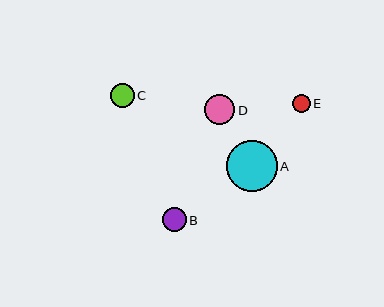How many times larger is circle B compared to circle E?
Circle B is approximately 1.4 times the size of circle E.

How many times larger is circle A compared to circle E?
Circle A is approximately 3.0 times the size of circle E.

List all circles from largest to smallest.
From largest to smallest: A, D, B, C, E.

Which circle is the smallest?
Circle E is the smallest with a size of approximately 17 pixels.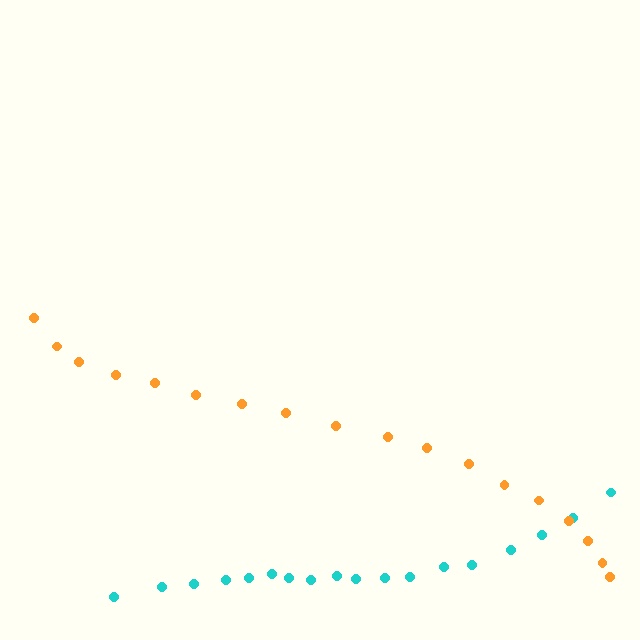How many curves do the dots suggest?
There are 2 distinct paths.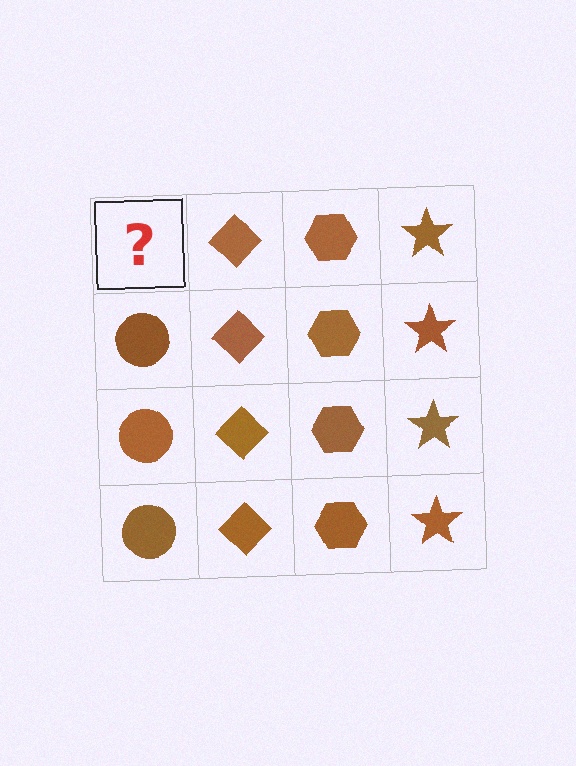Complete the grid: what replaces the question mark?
The question mark should be replaced with a brown circle.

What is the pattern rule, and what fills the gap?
The rule is that each column has a consistent shape. The gap should be filled with a brown circle.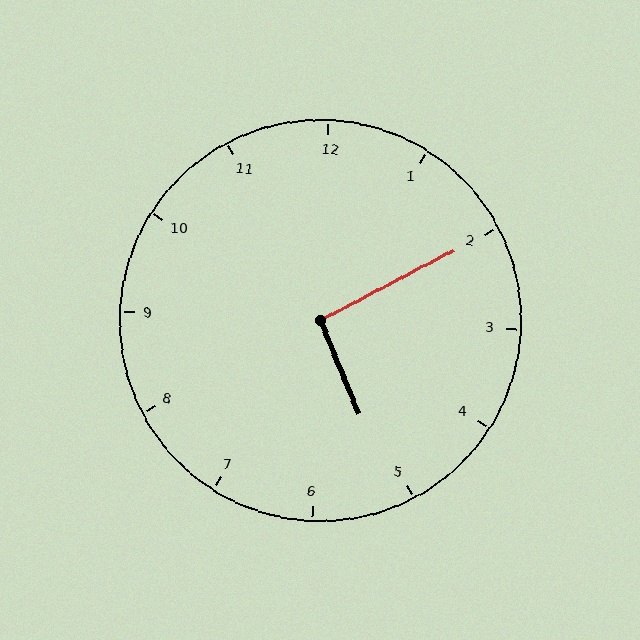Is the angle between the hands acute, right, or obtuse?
It is right.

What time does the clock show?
5:10.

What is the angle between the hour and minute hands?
Approximately 95 degrees.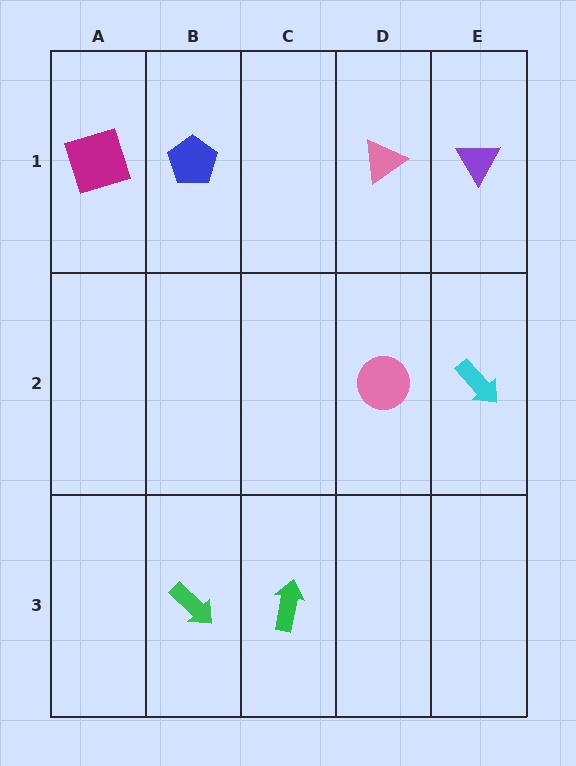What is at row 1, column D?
A pink triangle.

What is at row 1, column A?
A magenta square.